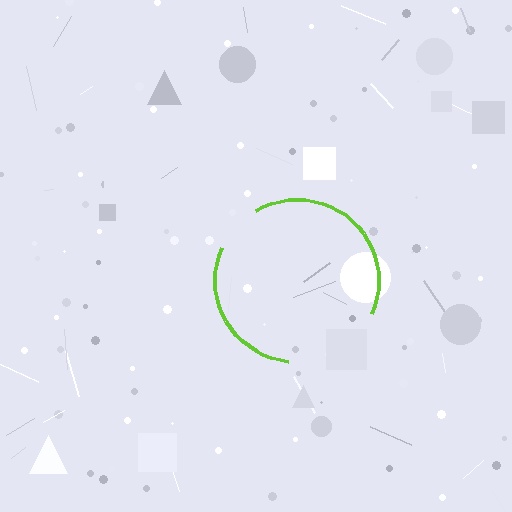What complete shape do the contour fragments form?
The contour fragments form a circle.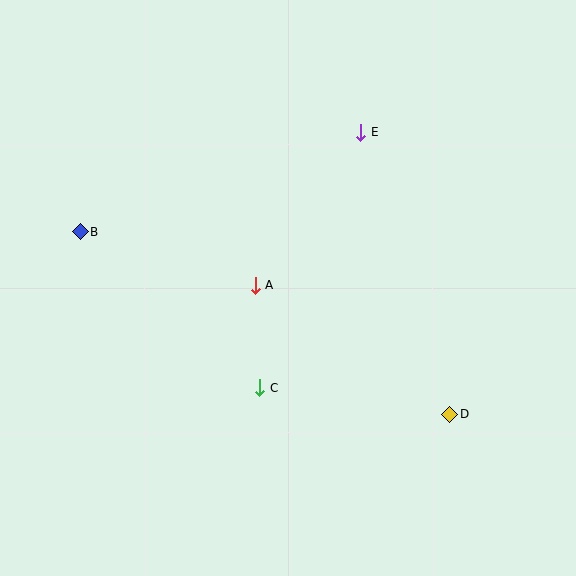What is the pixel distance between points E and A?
The distance between E and A is 186 pixels.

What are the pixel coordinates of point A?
Point A is at (255, 285).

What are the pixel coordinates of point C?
Point C is at (260, 388).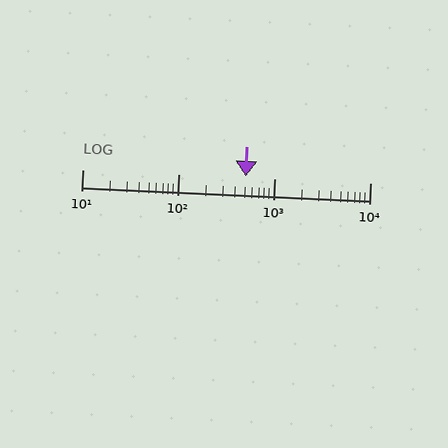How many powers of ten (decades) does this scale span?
The scale spans 3 decades, from 10 to 10000.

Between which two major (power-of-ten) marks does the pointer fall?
The pointer is between 100 and 1000.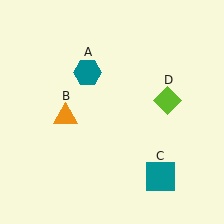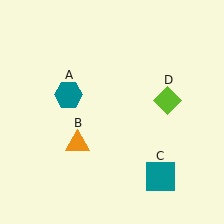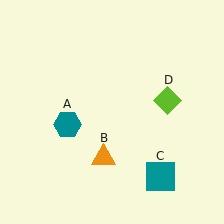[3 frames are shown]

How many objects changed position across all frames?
2 objects changed position: teal hexagon (object A), orange triangle (object B).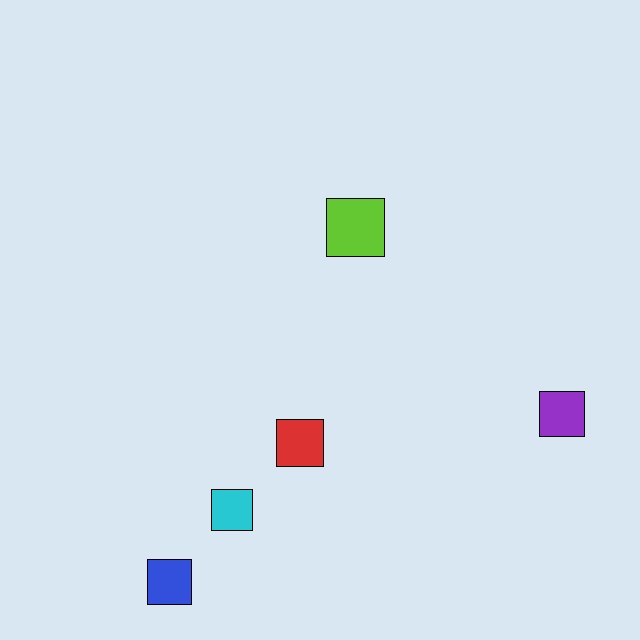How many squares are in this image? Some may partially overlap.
There are 5 squares.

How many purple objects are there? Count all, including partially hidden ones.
There is 1 purple object.